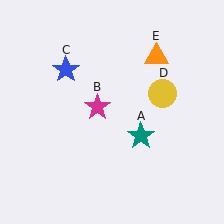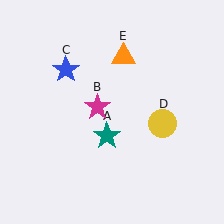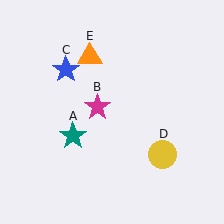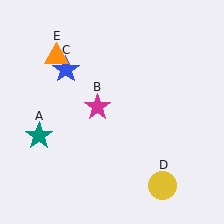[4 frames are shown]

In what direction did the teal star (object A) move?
The teal star (object A) moved left.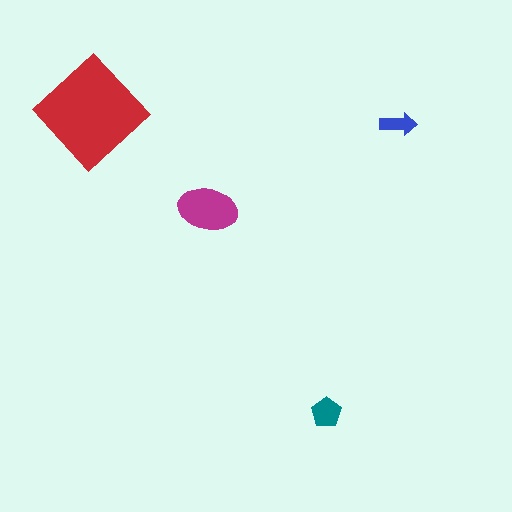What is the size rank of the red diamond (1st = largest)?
1st.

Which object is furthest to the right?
The blue arrow is rightmost.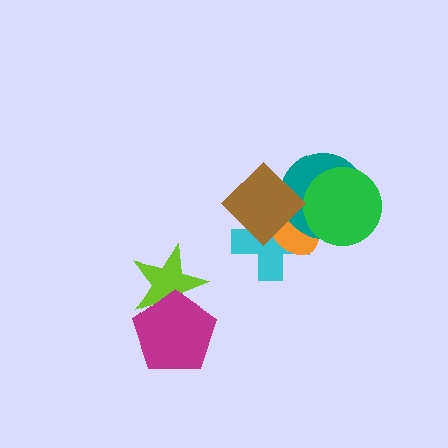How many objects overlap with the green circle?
2 objects overlap with the green circle.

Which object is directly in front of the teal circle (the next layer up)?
The green circle is directly in front of the teal circle.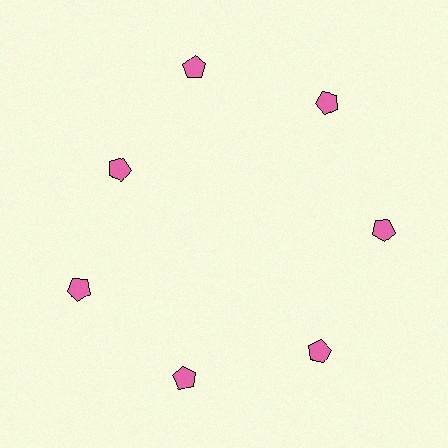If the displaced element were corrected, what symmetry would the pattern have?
It would have 7-fold rotational symmetry — the pattern would map onto itself every 51 degrees.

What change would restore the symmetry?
The symmetry would be restored by moving it outward, back onto the ring so that all 7 pentagons sit at equal angles and equal distance from the center.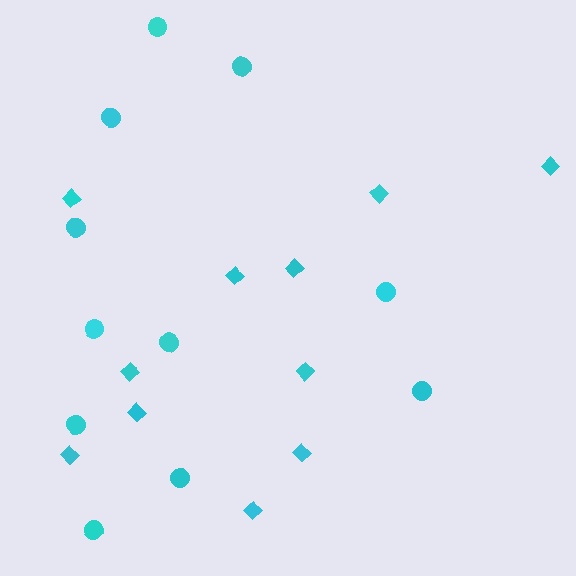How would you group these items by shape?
There are 2 groups: one group of circles (11) and one group of diamonds (11).